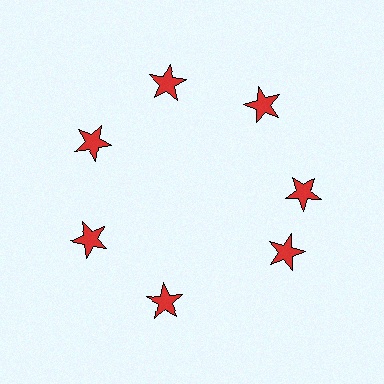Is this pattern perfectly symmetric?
No. The 7 red stars are arranged in a ring, but one element near the 5 o'clock position is rotated out of alignment along the ring, breaking the 7-fold rotational symmetry.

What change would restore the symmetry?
The symmetry would be restored by rotating it back into even spacing with its neighbors so that all 7 stars sit at equal angles and equal distance from the center.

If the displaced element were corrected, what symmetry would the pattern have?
It would have 7-fold rotational symmetry — the pattern would map onto itself every 51 degrees.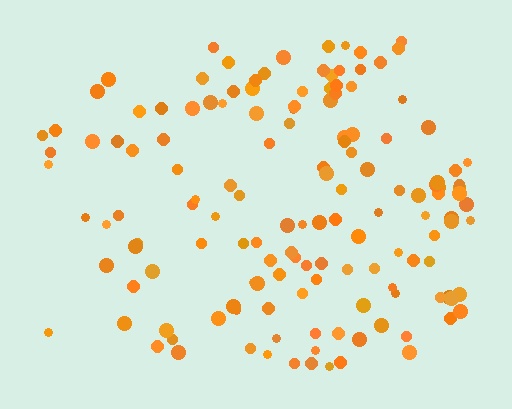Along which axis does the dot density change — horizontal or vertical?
Horizontal.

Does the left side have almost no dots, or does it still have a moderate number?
Still a moderate number, just noticeably fewer than the right.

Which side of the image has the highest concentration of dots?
The right.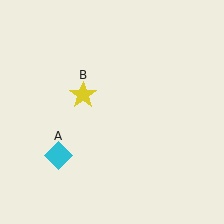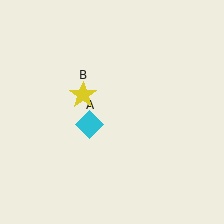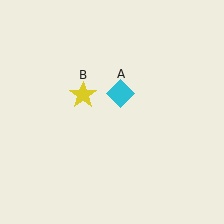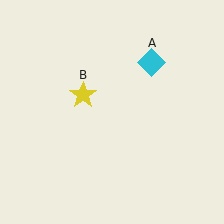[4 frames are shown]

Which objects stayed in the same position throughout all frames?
Yellow star (object B) remained stationary.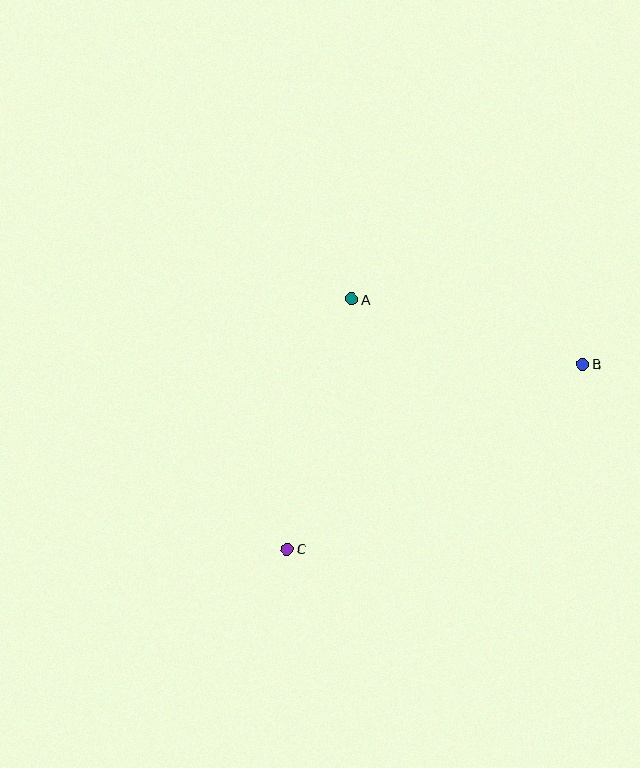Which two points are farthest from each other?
Points B and C are farthest from each other.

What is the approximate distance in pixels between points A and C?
The distance between A and C is approximately 258 pixels.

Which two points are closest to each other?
Points A and B are closest to each other.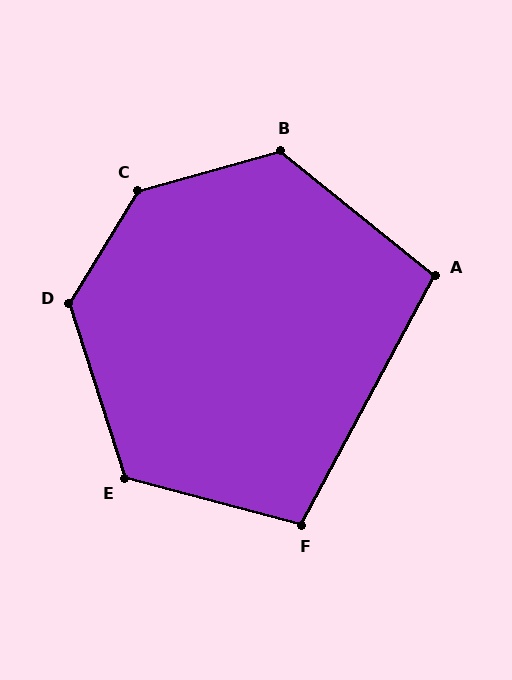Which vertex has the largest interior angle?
C, at approximately 137 degrees.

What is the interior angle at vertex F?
Approximately 103 degrees (obtuse).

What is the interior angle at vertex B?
Approximately 126 degrees (obtuse).